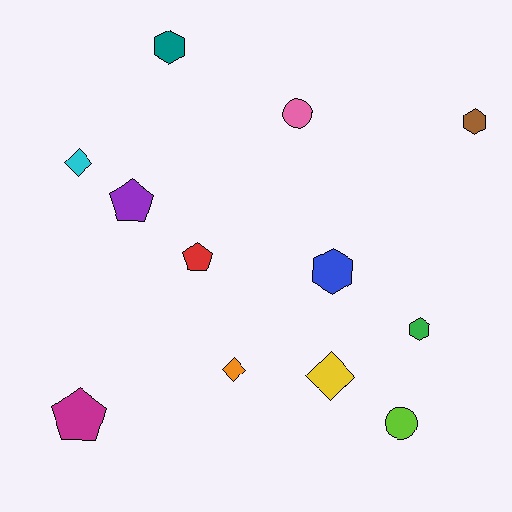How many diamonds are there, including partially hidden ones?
There are 3 diamonds.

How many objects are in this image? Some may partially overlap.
There are 12 objects.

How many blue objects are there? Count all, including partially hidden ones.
There is 1 blue object.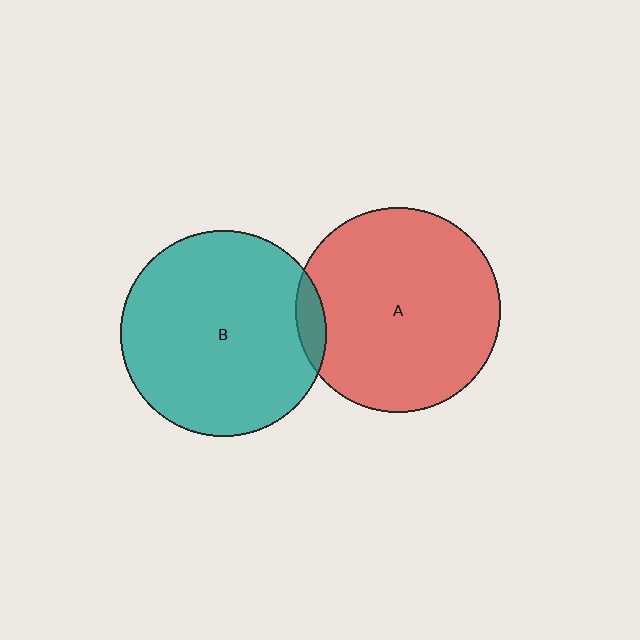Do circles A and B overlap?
Yes.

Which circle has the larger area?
Circle B (teal).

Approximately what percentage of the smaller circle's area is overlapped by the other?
Approximately 5%.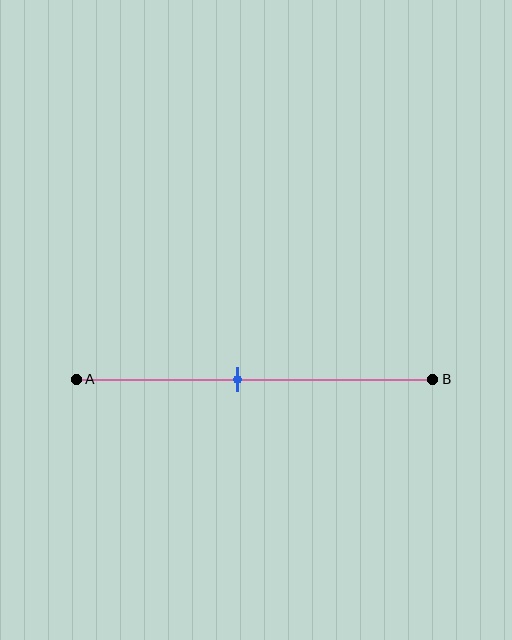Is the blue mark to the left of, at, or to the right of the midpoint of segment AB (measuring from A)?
The blue mark is to the left of the midpoint of segment AB.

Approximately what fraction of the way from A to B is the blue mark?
The blue mark is approximately 45% of the way from A to B.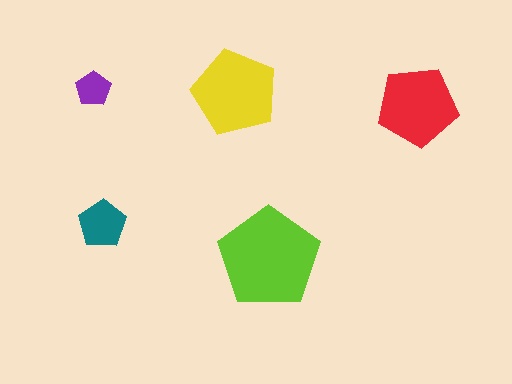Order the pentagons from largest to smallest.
the lime one, the yellow one, the red one, the teal one, the purple one.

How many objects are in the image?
There are 5 objects in the image.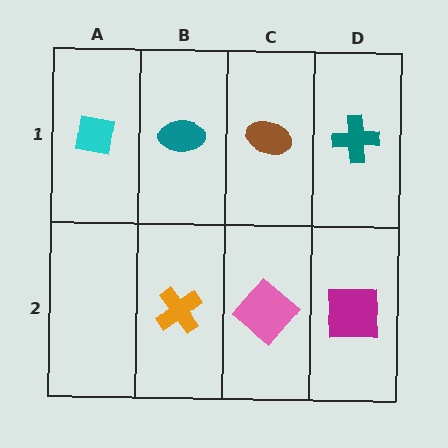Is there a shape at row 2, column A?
No, that cell is empty.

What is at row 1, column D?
A teal cross.